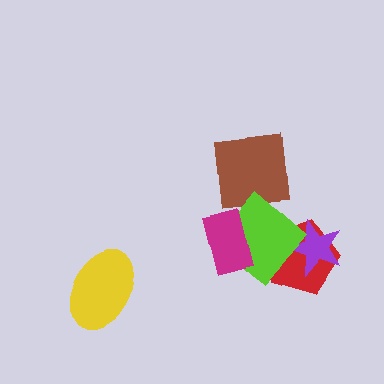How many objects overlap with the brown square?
1 object overlaps with the brown square.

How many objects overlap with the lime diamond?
4 objects overlap with the lime diamond.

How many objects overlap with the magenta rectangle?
1 object overlaps with the magenta rectangle.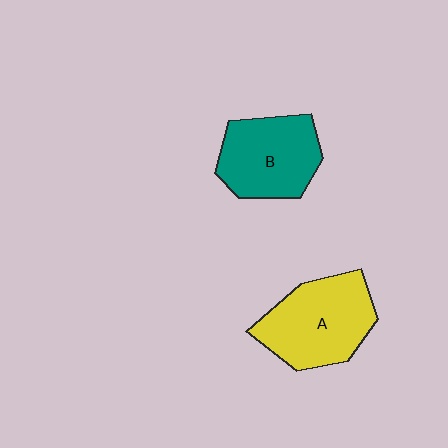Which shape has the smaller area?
Shape B (teal).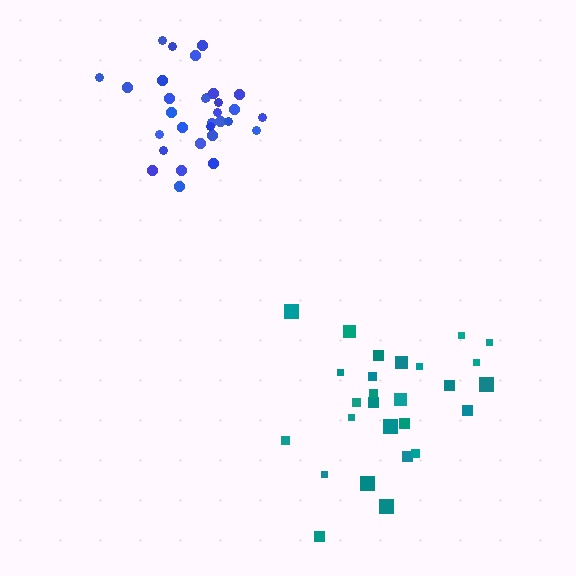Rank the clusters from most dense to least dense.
blue, teal.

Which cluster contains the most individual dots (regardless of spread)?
Blue (33).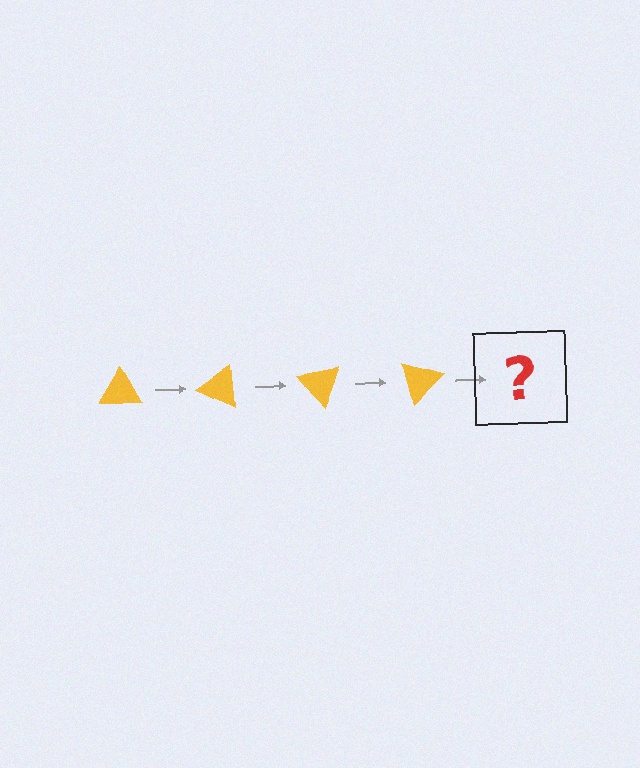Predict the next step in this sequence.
The next step is a yellow triangle rotated 100 degrees.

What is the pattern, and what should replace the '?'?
The pattern is that the triangle rotates 25 degrees each step. The '?' should be a yellow triangle rotated 100 degrees.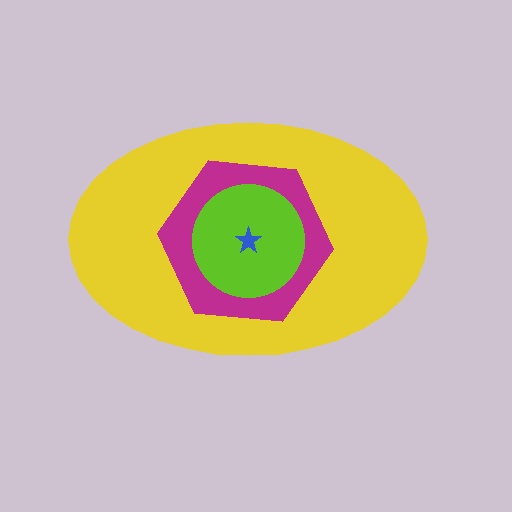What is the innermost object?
The blue star.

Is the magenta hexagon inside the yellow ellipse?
Yes.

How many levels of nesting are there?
4.